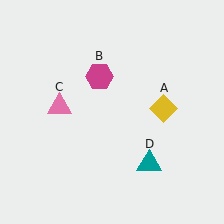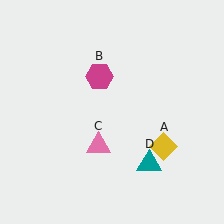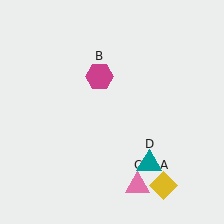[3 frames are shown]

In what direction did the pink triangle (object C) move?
The pink triangle (object C) moved down and to the right.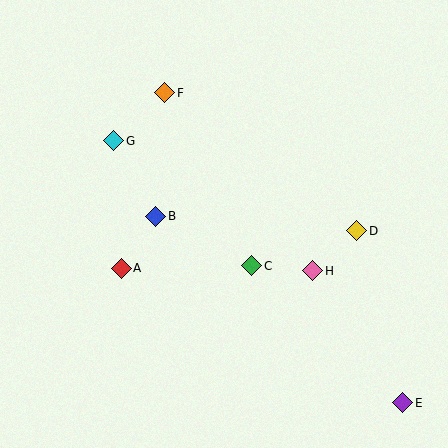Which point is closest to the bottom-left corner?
Point A is closest to the bottom-left corner.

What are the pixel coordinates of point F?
Point F is at (165, 93).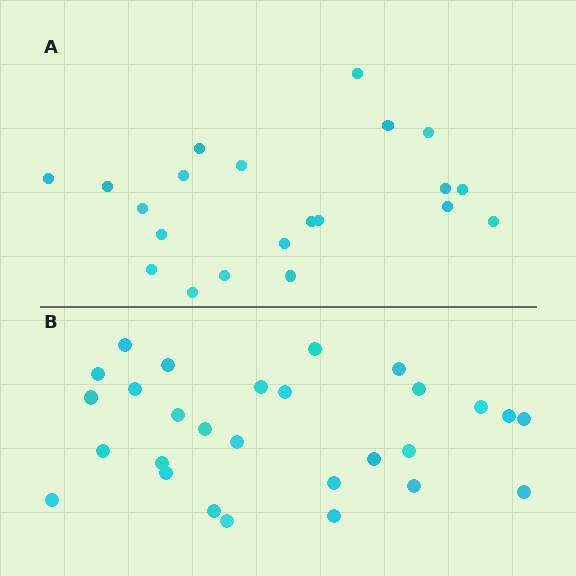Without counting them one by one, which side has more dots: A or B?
Region B (the bottom region) has more dots.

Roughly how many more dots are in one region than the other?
Region B has roughly 8 or so more dots than region A.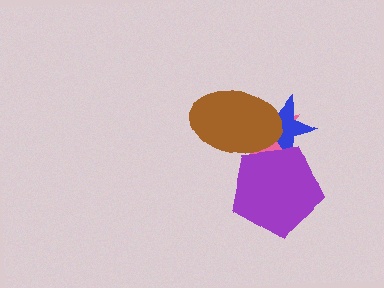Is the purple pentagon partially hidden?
Yes, it is partially covered by another shape.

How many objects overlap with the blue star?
3 objects overlap with the blue star.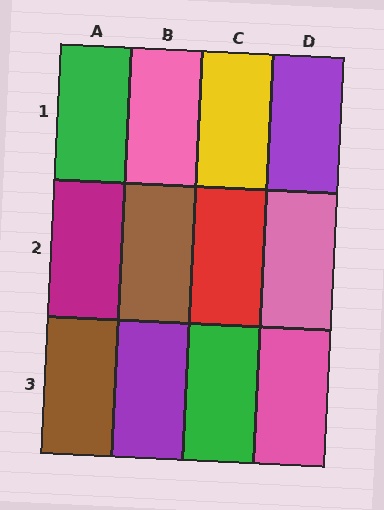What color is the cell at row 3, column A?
Brown.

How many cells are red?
1 cell is red.